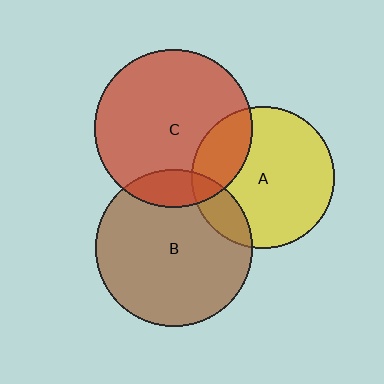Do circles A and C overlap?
Yes.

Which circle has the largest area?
Circle C (red).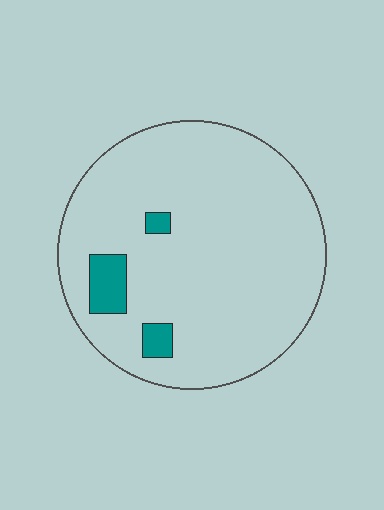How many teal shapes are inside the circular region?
3.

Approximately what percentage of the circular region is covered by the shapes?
Approximately 5%.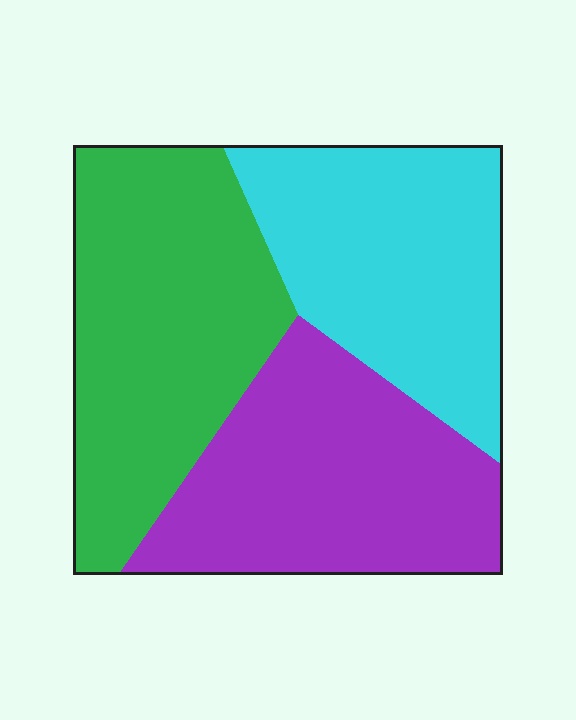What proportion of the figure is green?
Green takes up about three eighths (3/8) of the figure.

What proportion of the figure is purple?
Purple covers 33% of the figure.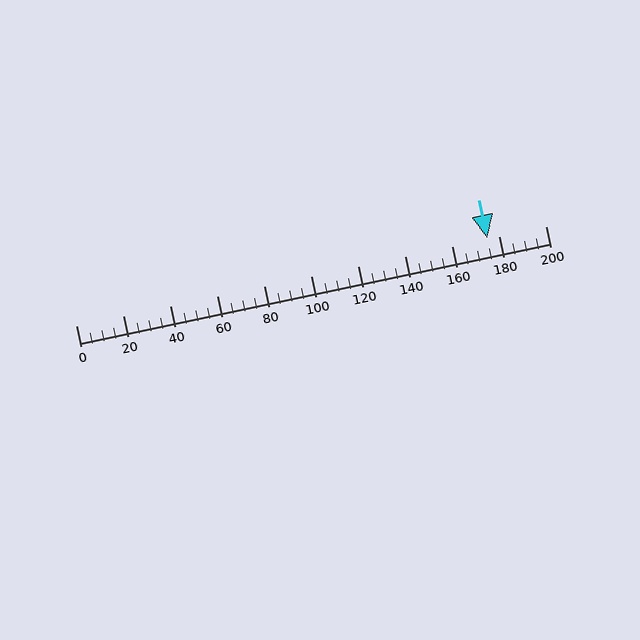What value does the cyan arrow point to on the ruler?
The cyan arrow points to approximately 175.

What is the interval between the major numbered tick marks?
The major tick marks are spaced 20 units apart.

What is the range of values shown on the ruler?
The ruler shows values from 0 to 200.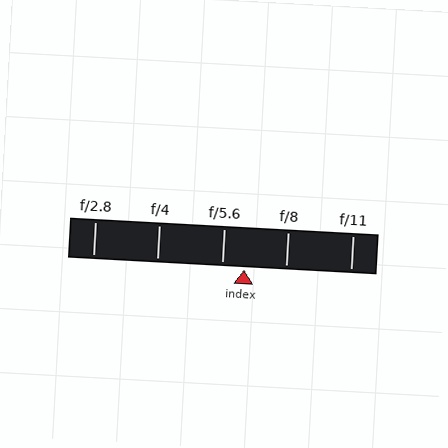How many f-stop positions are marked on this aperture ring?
There are 5 f-stop positions marked.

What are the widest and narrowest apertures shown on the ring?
The widest aperture shown is f/2.8 and the narrowest is f/11.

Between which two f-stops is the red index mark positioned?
The index mark is between f/5.6 and f/8.